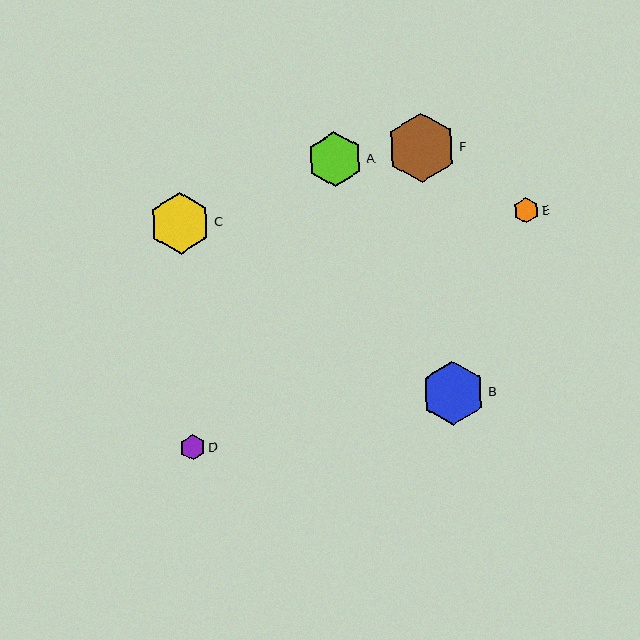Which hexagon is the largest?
Hexagon F is the largest with a size of approximately 70 pixels.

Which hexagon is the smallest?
Hexagon E is the smallest with a size of approximately 25 pixels.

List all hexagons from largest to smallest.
From largest to smallest: F, B, C, A, D, E.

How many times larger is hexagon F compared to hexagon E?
Hexagon F is approximately 2.8 times the size of hexagon E.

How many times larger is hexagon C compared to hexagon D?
Hexagon C is approximately 2.4 times the size of hexagon D.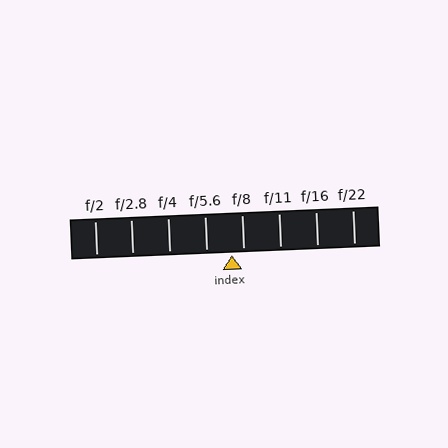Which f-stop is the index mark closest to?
The index mark is closest to f/8.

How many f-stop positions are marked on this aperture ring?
There are 8 f-stop positions marked.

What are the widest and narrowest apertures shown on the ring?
The widest aperture shown is f/2 and the narrowest is f/22.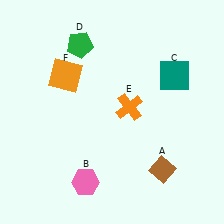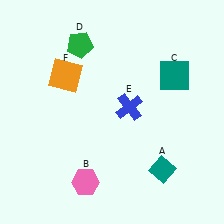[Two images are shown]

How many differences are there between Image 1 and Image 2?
There are 2 differences between the two images.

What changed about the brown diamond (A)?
In Image 1, A is brown. In Image 2, it changed to teal.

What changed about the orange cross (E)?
In Image 1, E is orange. In Image 2, it changed to blue.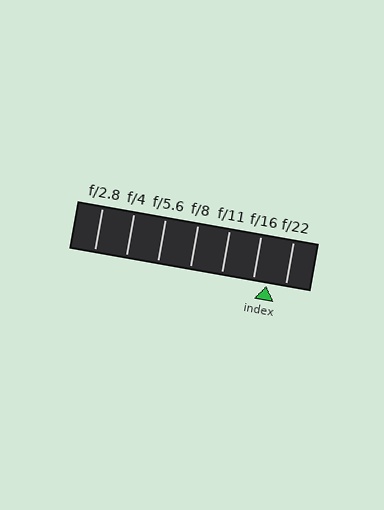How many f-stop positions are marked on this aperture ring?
There are 7 f-stop positions marked.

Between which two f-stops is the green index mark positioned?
The index mark is between f/16 and f/22.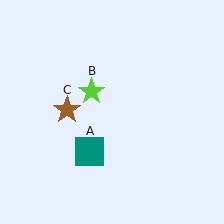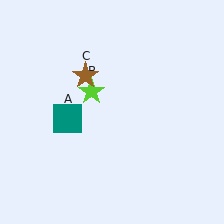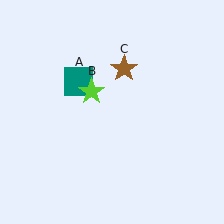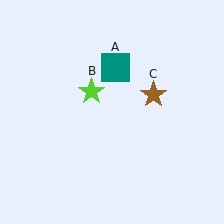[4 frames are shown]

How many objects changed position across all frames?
2 objects changed position: teal square (object A), brown star (object C).